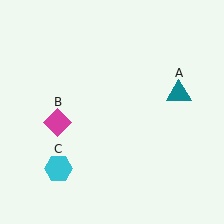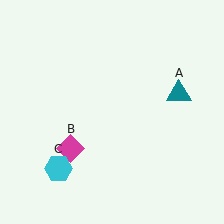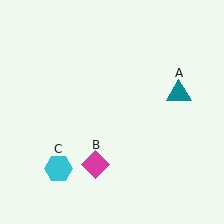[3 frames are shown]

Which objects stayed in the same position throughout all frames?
Teal triangle (object A) and cyan hexagon (object C) remained stationary.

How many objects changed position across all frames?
1 object changed position: magenta diamond (object B).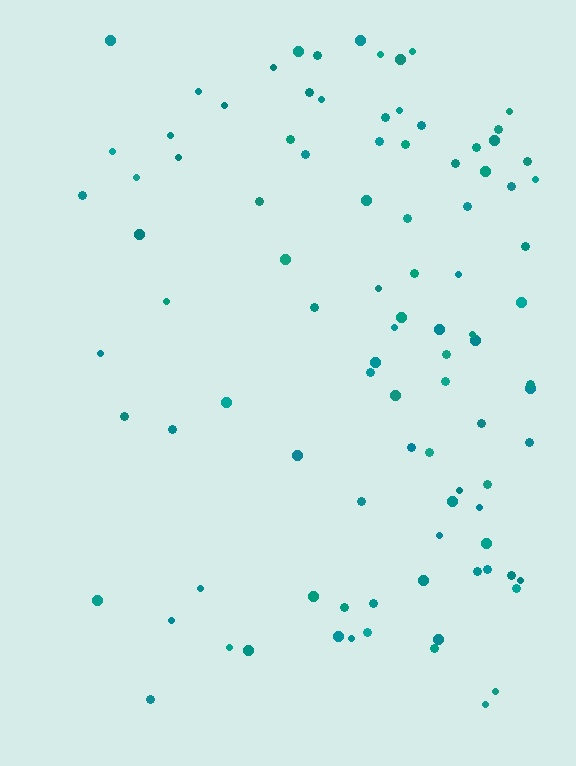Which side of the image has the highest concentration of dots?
The right.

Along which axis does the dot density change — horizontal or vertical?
Horizontal.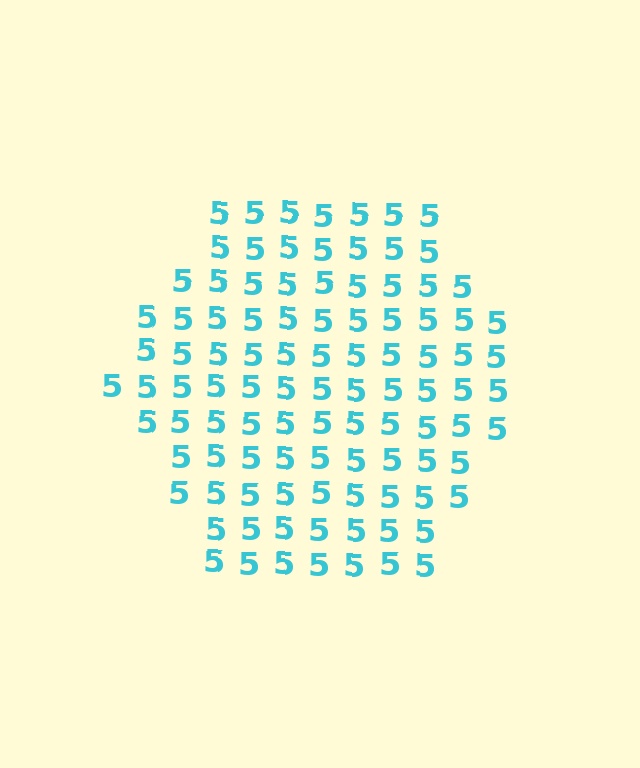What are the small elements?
The small elements are digit 5's.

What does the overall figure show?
The overall figure shows a hexagon.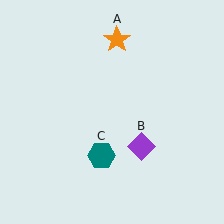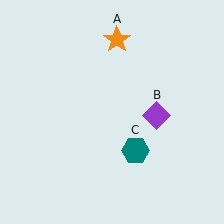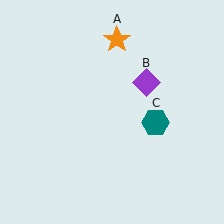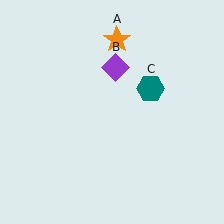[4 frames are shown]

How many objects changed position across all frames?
2 objects changed position: purple diamond (object B), teal hexagon (object C).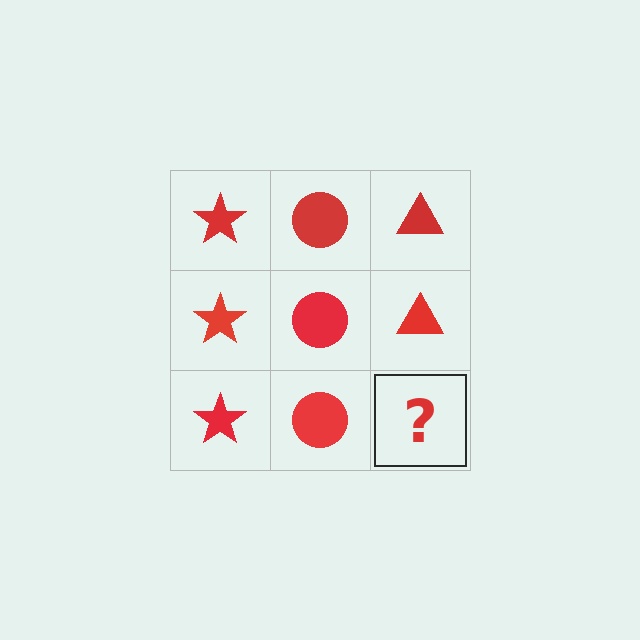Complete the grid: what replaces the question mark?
The question mark should be replaced with a red triangle.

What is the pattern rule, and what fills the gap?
The rule is that each column has a consistent shape. The gap should be filled with a red triangle.